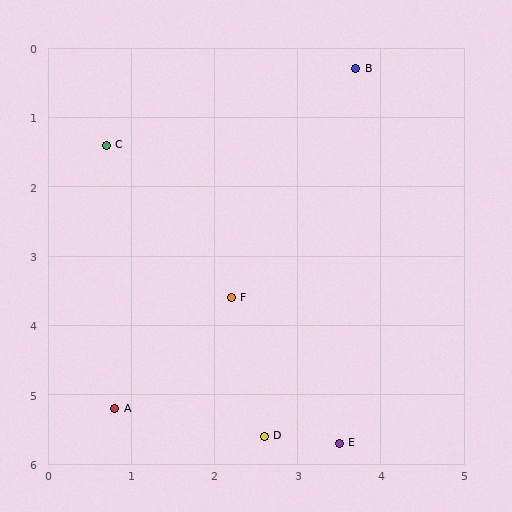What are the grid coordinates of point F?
Point F is at approximately (2.2, 3.6).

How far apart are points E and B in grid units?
Points E and B are about 5.4 grid units apart.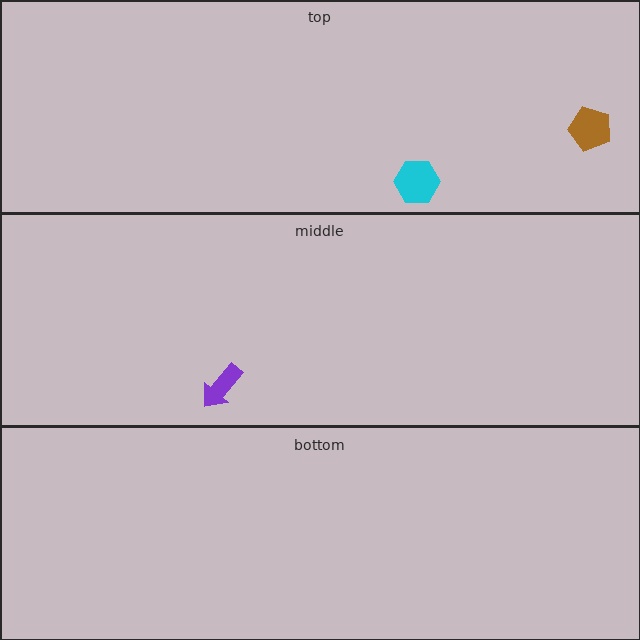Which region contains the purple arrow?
The middle region.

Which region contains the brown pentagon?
The top region.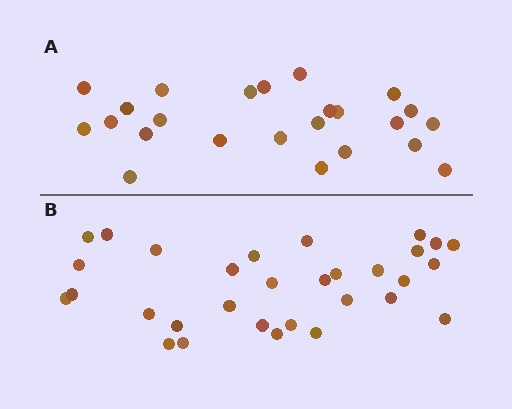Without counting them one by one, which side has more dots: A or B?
Region B (the bottom region) has more dots.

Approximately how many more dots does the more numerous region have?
Region B has roughly 8 or so more dots than region A.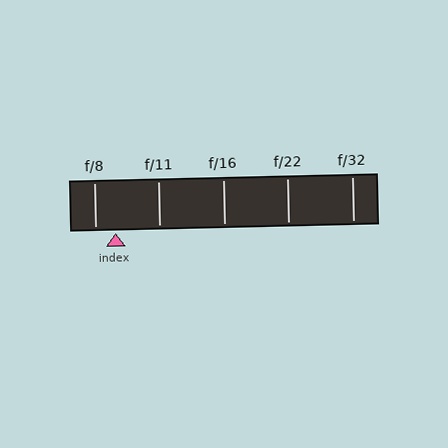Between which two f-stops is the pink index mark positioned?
The index mark is between f/8 and f/11.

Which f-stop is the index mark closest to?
The index mark is closest to f/8.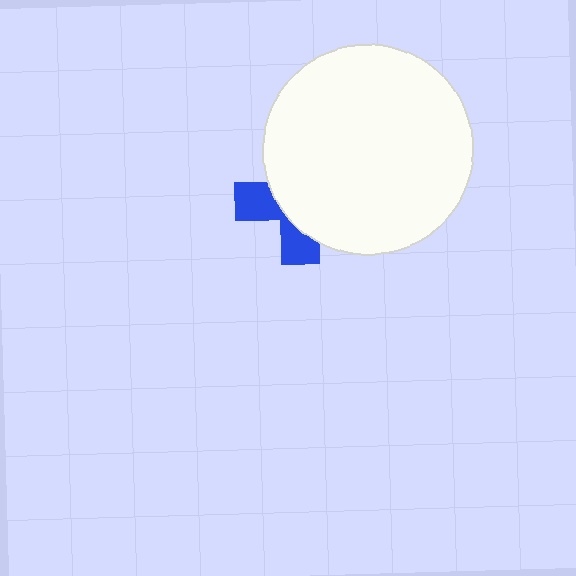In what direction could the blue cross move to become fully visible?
The blue cross could move left. That would shift it out from behind the white circle entirely.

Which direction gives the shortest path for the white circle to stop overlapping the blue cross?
Moving right gives the shortest separation.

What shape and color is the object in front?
The object in front is a white circle.